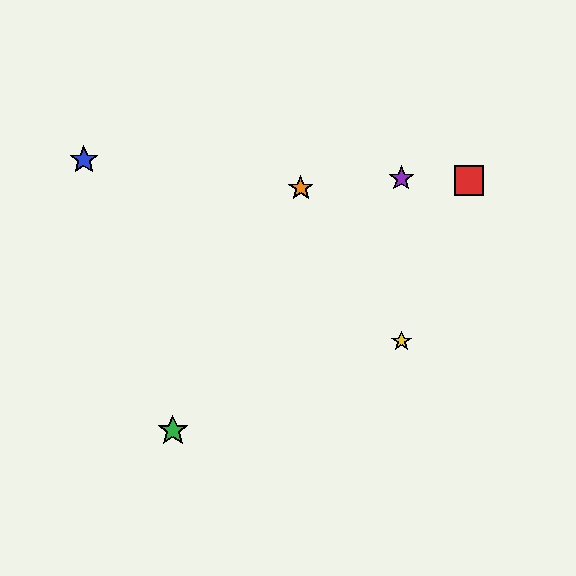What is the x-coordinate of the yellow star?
The yellow star is at x≈401.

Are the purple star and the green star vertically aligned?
No, the purple star is at x≈401 and the green star is at x≈173.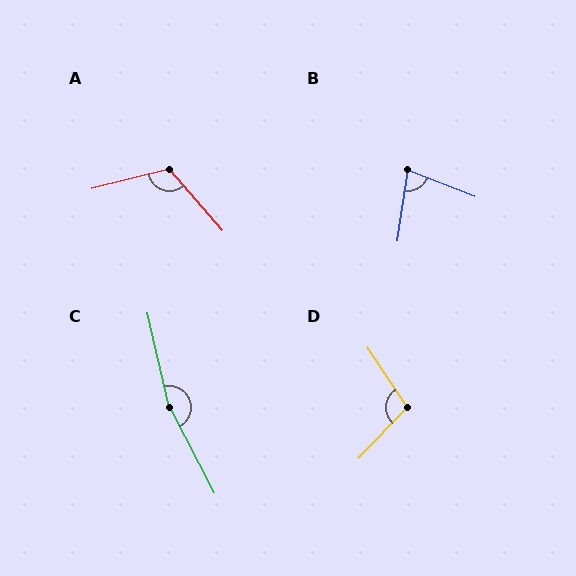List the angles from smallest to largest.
B (78°), D (103°), A (117°), C (165°).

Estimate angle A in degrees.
Approximately 117 degrees.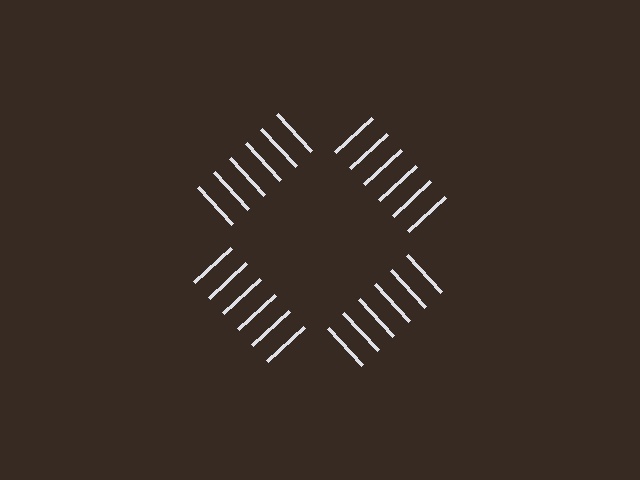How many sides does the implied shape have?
4 sides — the line-ends trace a square.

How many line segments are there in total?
24 — 6 along each of the 4 edges.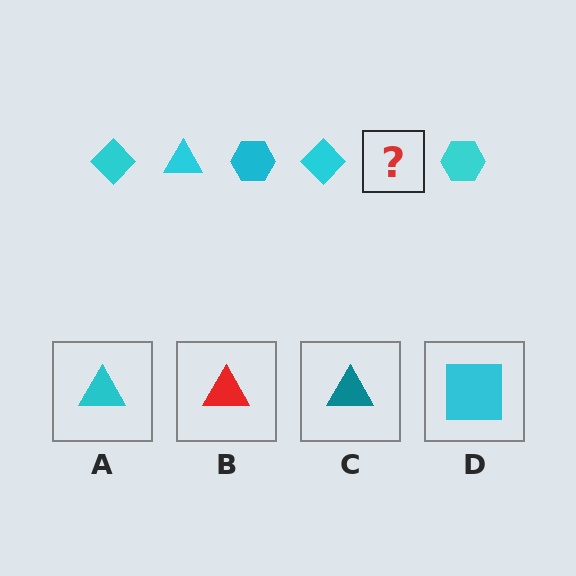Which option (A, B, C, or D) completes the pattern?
A.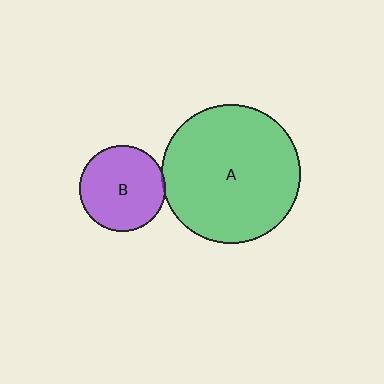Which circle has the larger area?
Circle A (green).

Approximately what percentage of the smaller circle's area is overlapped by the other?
Approximately 5%.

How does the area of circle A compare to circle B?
Approximately 2.6 times.